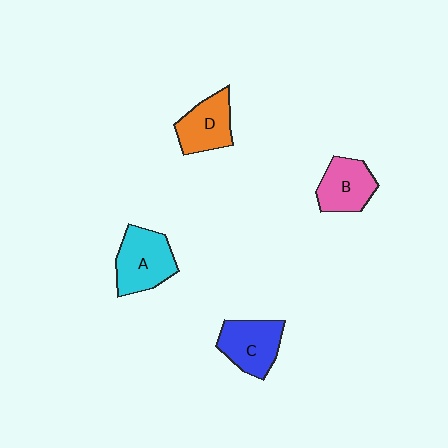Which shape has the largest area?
Shape A (cyan).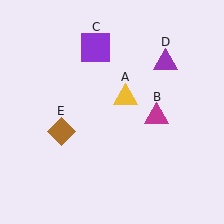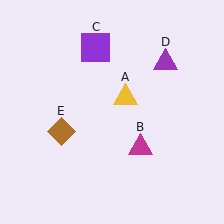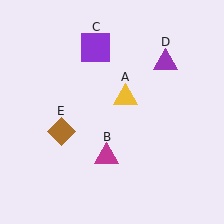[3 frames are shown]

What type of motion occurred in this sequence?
The magenta triangle (object B) rotated clockwise around the center of the scene.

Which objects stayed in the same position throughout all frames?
Yellow triangle (object A) and purple square (object C) and purple triangle (object D) and brown diamond (object E) remained stationary.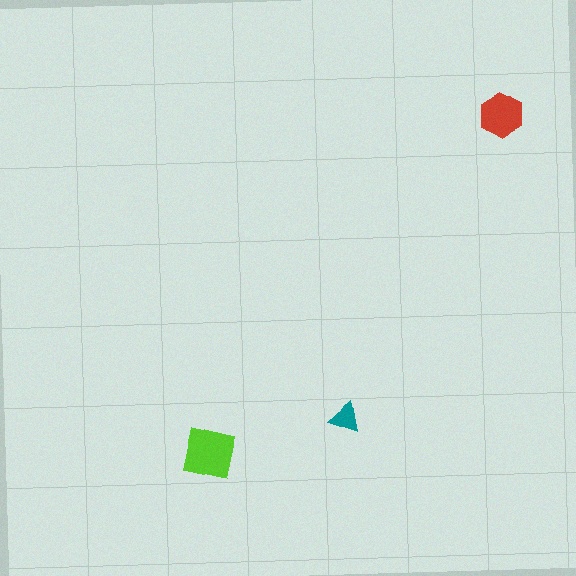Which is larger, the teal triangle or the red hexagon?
The red hexagon.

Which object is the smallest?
The teal triangle.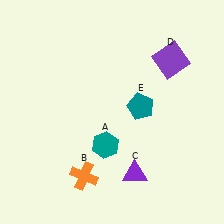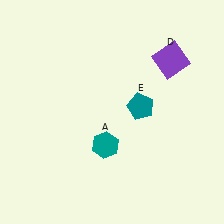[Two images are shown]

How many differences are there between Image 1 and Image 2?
There are 2 differences between the two images.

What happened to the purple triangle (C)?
The purple triangle (C) was removed in Image 2. It was in the bottom-right area of Image 1.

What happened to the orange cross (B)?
The orange cross (B) was removed in Image 2. It was in the bottom-left area of Image 1.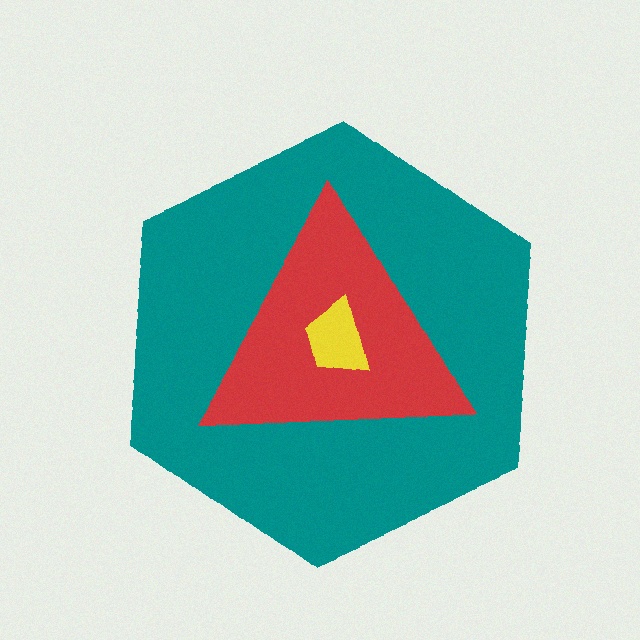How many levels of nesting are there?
3.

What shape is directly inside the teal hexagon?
The red triangle.